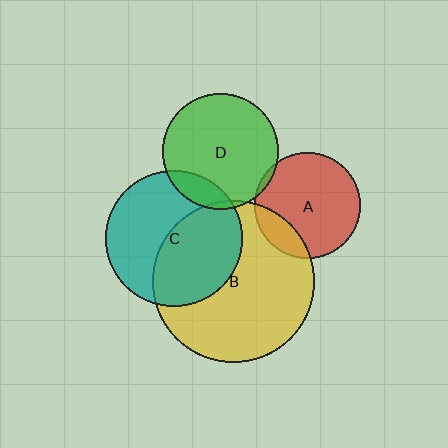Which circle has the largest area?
Circle B (yellow).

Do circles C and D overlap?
Yes.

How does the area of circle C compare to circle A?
Approximately 1.6 times.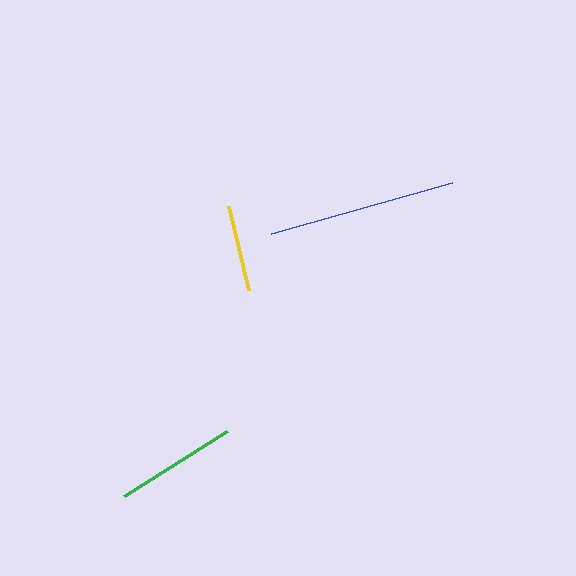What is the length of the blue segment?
The blue segment is approximately 188 pixels long.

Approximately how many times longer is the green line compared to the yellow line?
The green line is approximately 1.4 times the length of the yellow line.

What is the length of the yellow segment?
The yellow segment is approximately 87 pixels long.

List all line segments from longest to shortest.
From longest to shortest: blue, green, yellow.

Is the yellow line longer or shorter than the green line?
The green line is longer than the yellow line.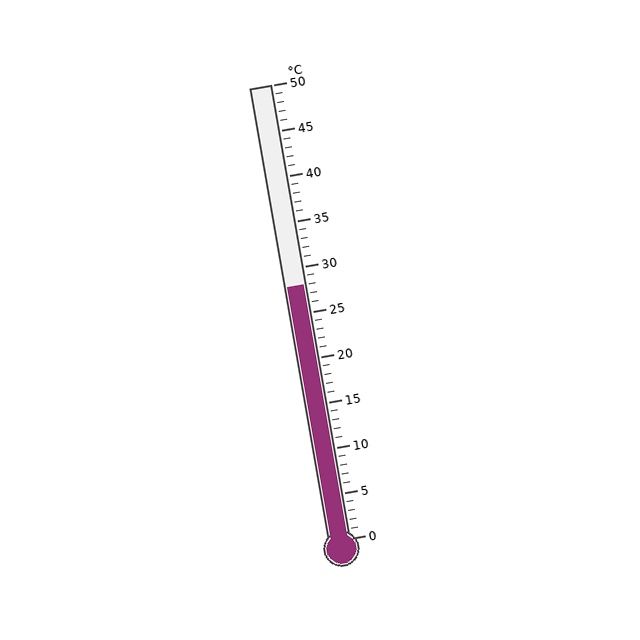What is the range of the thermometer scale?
The thermometer scale ranges from 0°C to 50°C.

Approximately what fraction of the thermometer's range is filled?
The thermometer is filled to approximately 55% of its range.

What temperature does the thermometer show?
The thermometer shows approximately 28°C.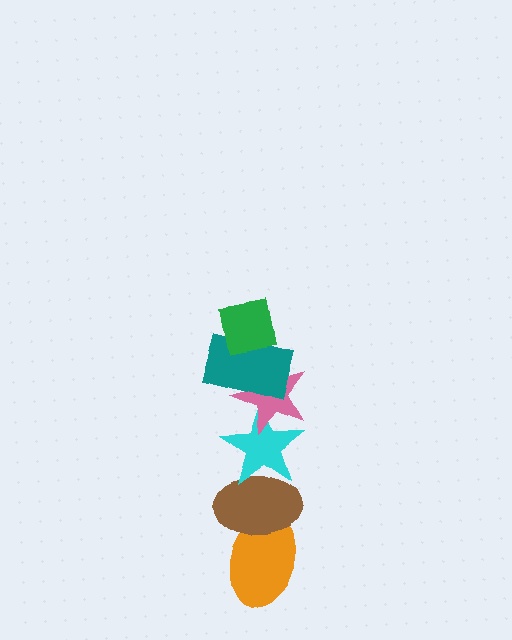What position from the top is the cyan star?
The cyan star is 4th from the top.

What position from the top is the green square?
The green square is 1st from the top.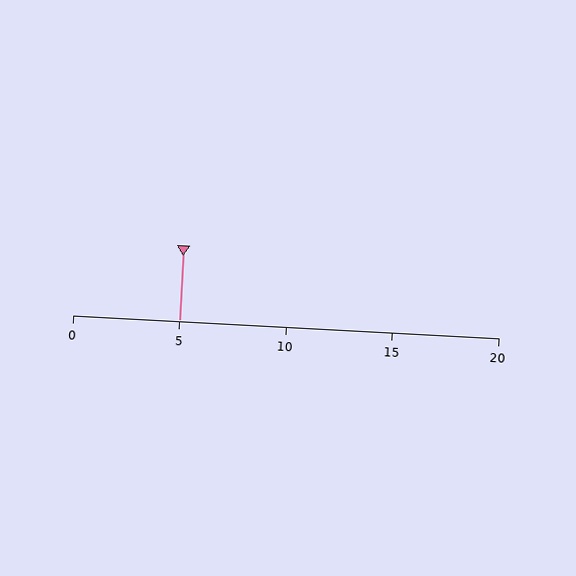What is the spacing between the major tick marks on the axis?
The major ticks are spaced 5 apart.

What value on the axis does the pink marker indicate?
The marker indicates approximately 5.